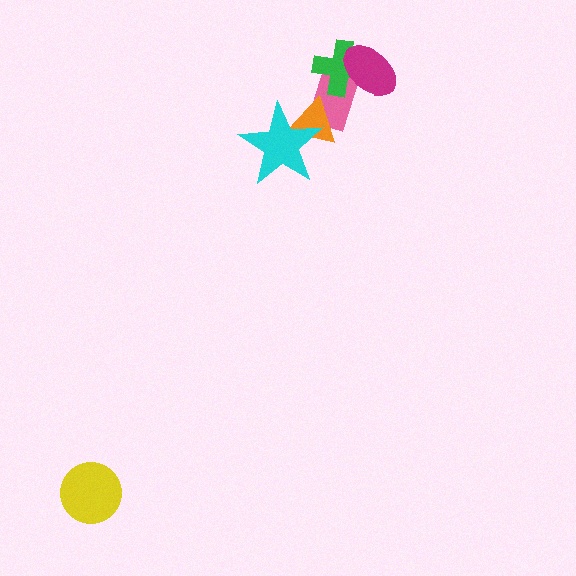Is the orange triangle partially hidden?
Yes, it is partially covered by another shape.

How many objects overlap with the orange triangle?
2 objects overlap with the orange triangle.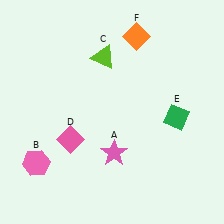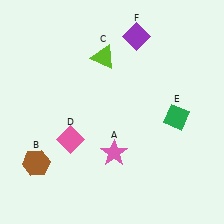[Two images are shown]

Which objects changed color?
B changed from pink to brown. F changed from orange to purple.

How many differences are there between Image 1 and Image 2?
There are 2 differences between the two images.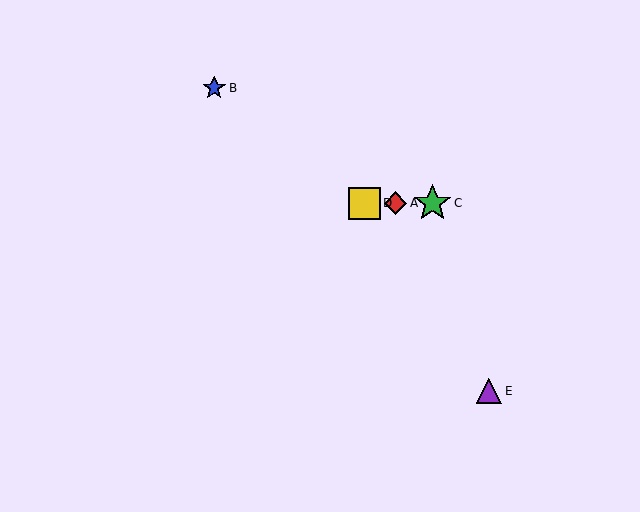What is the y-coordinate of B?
Object B is at y≈88.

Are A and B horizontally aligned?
No, A is at y≈203 and B is at y≈88.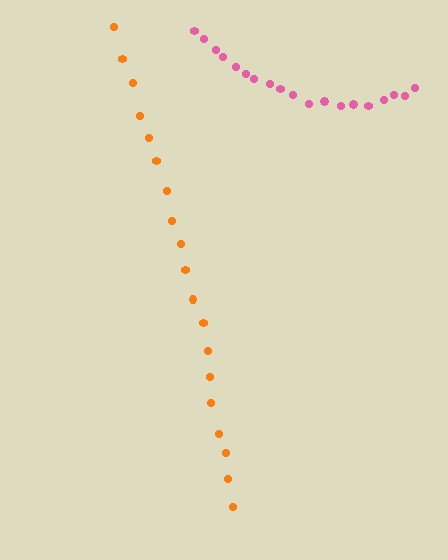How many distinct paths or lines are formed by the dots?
There are 2 distinct paths.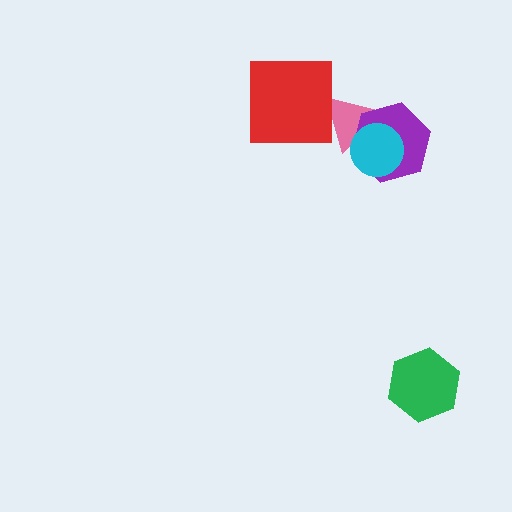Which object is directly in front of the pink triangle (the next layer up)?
The purple hexagon is directly in front of the pink triangle.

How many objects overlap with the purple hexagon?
2 objects overlap with the purple hexagon.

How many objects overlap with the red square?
1 object overlaps with the red square.